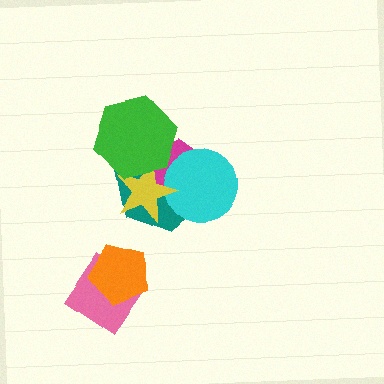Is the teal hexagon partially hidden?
Yes, it is partially covered by another shape.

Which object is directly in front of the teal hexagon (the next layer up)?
The magenta hexagon is directly in front of the teal hexagon.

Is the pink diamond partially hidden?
Yes, it is partially covered by another shape.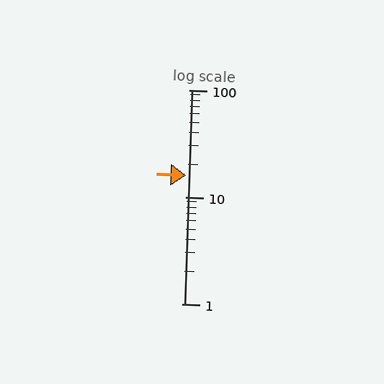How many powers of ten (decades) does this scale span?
The scale spans 2 decades, from 1 to 100.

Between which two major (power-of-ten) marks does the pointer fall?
The pointer is between 10 and 100.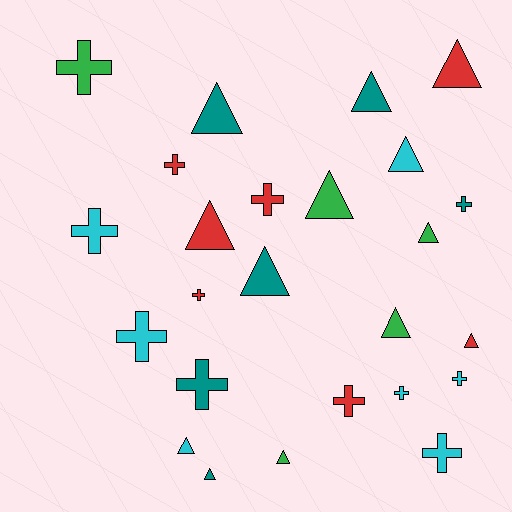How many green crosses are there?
There is 1 green cross.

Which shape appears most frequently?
Triangle, with 13 objects.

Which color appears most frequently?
Red, with 7 objects.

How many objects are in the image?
There are 25 objects.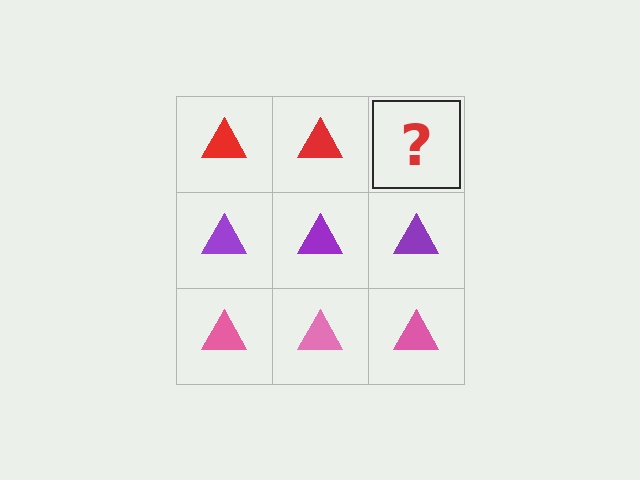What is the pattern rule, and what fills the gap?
The rule is that each row has a consistent color. The gap should be filled with a red triangle.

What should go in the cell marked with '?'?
The missing cell should contain a red triangle.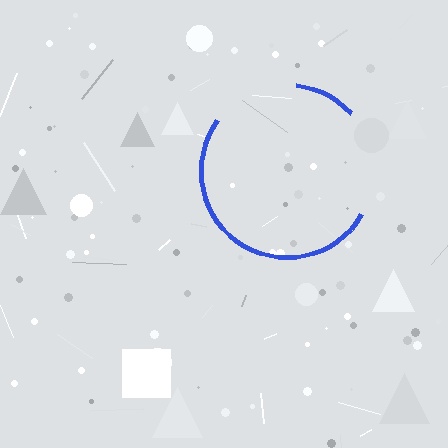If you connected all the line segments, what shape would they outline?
They would outline a circle.